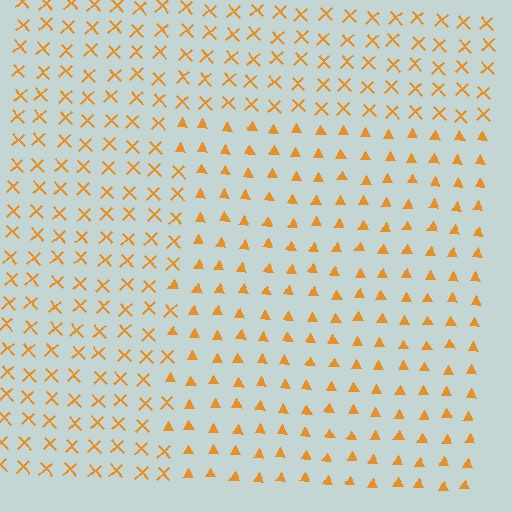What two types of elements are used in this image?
The image uses triangles inside the rectangle region and X marks outside it.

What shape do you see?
I see a rectangle.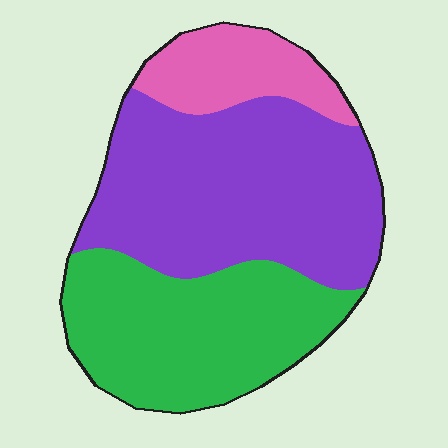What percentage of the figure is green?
Green covers around 35% of the figure.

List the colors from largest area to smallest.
From largest to smallest: purple, green, pink.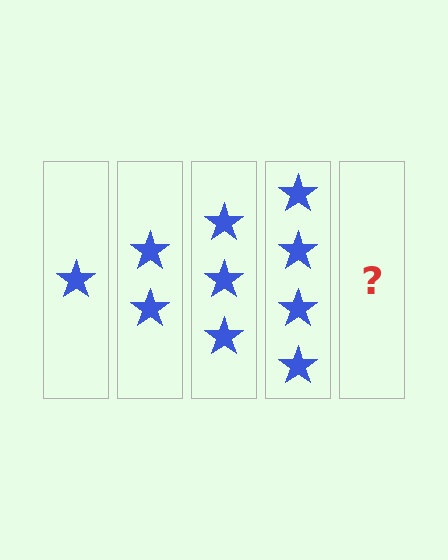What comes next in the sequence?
The next element should be 5 stars.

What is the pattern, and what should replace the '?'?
The pattern is that each step adds one more star. The '?' should be 5 stars.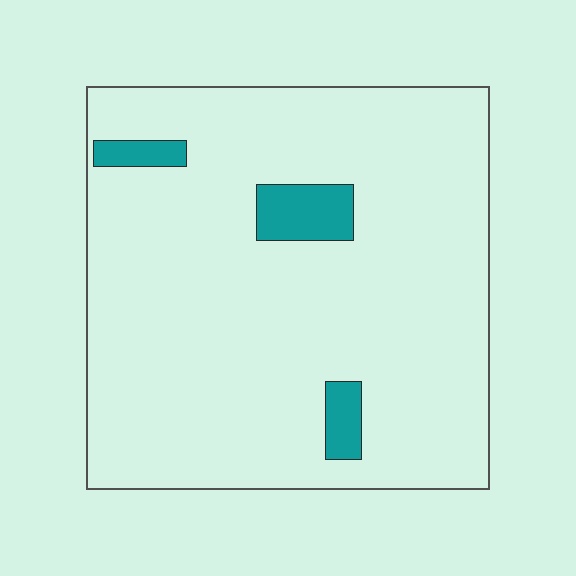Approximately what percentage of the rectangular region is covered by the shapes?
Approximately 5%.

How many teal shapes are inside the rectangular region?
3.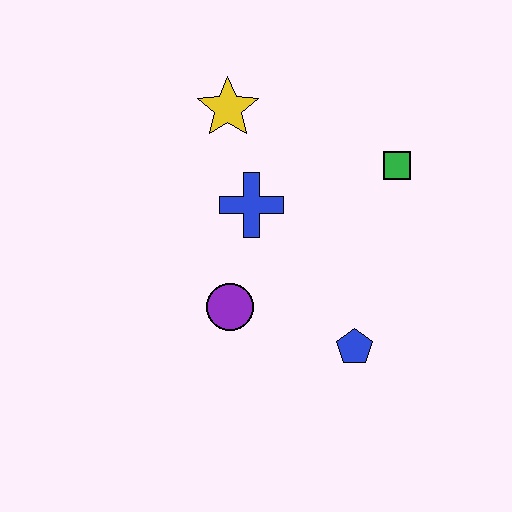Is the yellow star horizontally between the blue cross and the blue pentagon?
No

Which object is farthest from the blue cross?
The blue pentagon is farthest from the blue cross.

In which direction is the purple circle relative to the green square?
The purple circle is to the left of the green square.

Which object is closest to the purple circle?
The blue cross is closest to the purple circle.